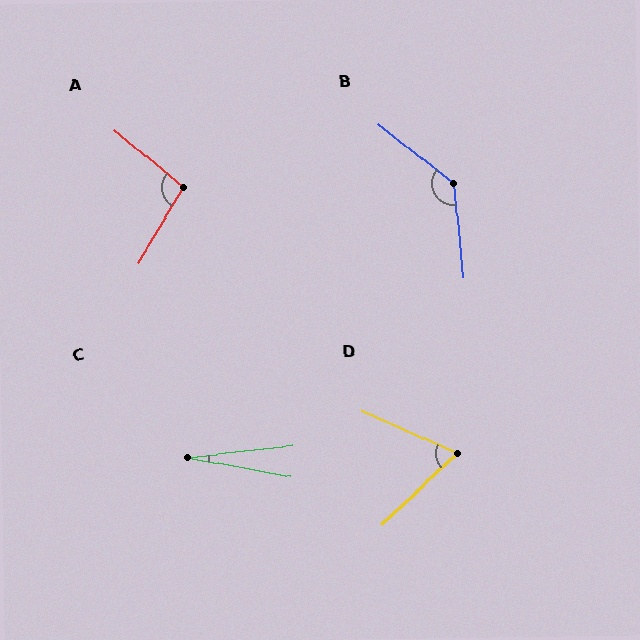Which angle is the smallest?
C, at approximately 17 degrees.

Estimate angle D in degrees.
Approximately 67 degrees.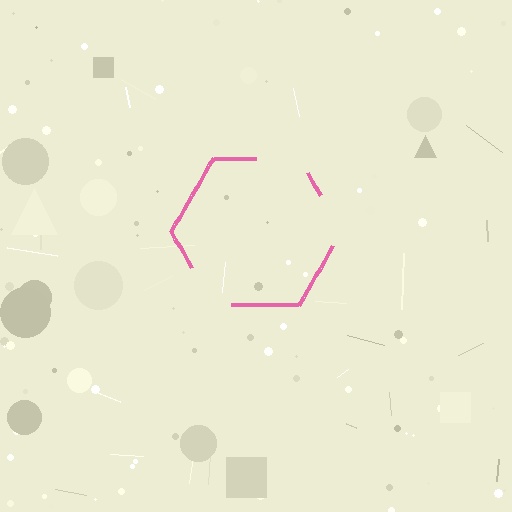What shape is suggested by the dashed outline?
The dashed outline suggests a hexagon.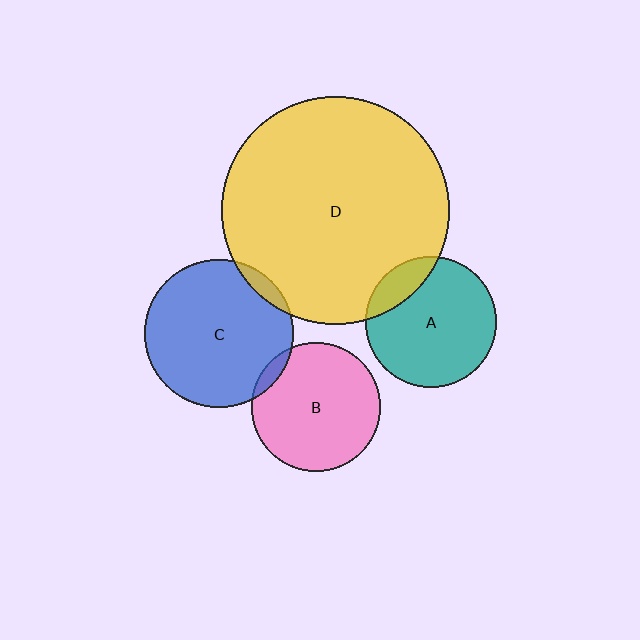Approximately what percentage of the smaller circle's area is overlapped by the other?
Approximately 15%.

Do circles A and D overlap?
Yes.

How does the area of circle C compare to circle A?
Approximately 1.3 times.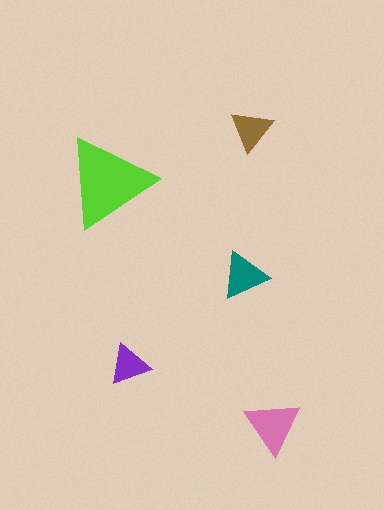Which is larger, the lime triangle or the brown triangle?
The lime one.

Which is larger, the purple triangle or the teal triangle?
The teal one.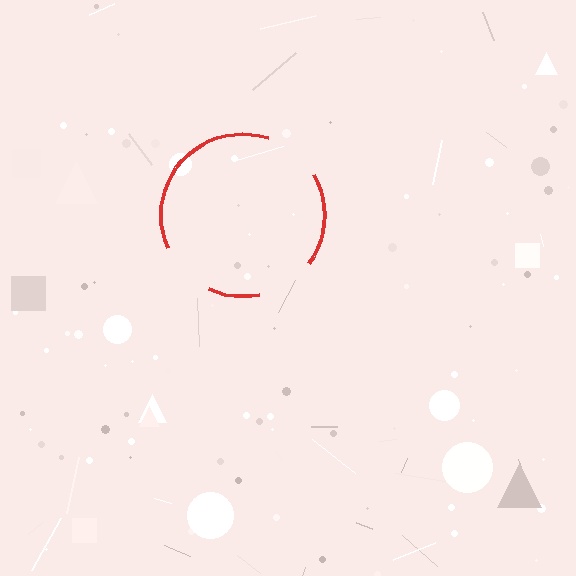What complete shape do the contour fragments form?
The contour fragments form a circle.